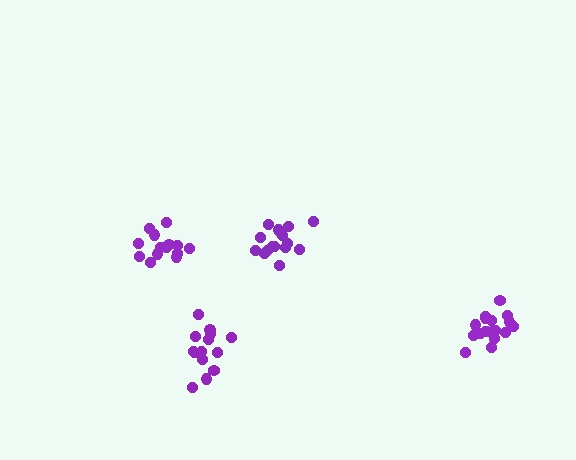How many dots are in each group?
Group 1: 15 dots, Group 2: 14 dots, Group 3: 19 dots, Group 4: 15 dots (63 total).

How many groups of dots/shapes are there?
There are 4 groups.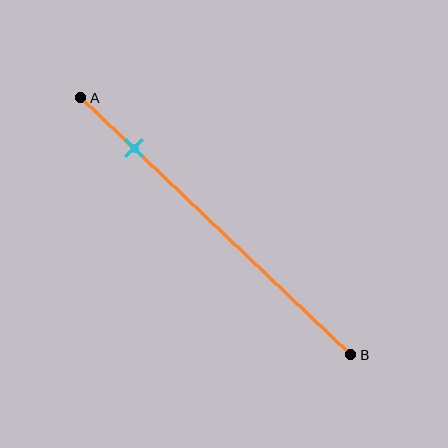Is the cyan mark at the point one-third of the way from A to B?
No, the mark is at about 20% from A, not at the 33% one-third point.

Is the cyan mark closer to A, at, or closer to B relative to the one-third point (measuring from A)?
The cyan mark is closer to point A than the one-third point of segment AB.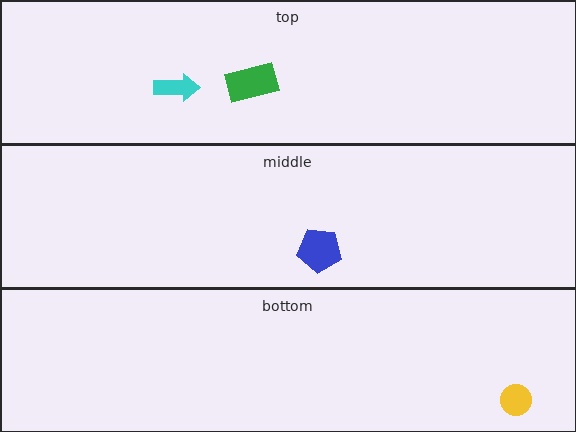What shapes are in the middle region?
The blue pentagon.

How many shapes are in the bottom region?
1.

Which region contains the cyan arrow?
The top region.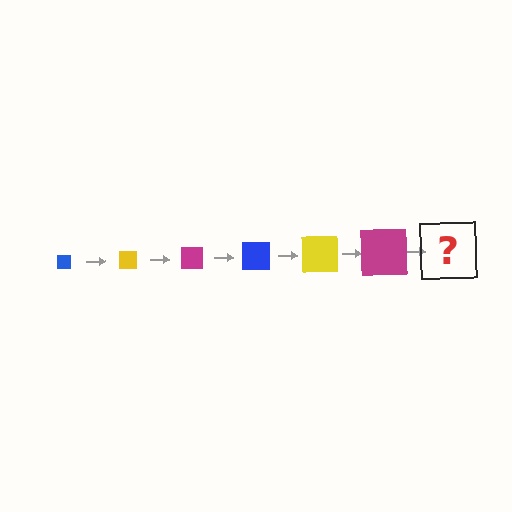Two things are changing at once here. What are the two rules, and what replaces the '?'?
The two rules are that the square grows larger each step and the color cycles through blue, yellow, and magenta. The '?' should be a blue square, larger than the previous one.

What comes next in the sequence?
The next element should be a blue square, larger than the previous one.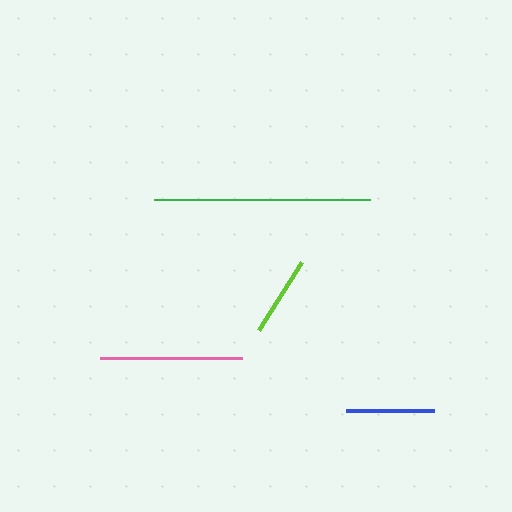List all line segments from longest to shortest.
From longest to shortest: green, pink, blue, lime.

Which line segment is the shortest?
The lime line is the shortest at approximately 81 pixels.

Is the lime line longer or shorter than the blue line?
The blue line is longer than the lime line.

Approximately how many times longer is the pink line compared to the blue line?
The pink line is approximately 1.6 times the length of the blue line.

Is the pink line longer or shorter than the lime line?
The pink line is longer than the lime line.